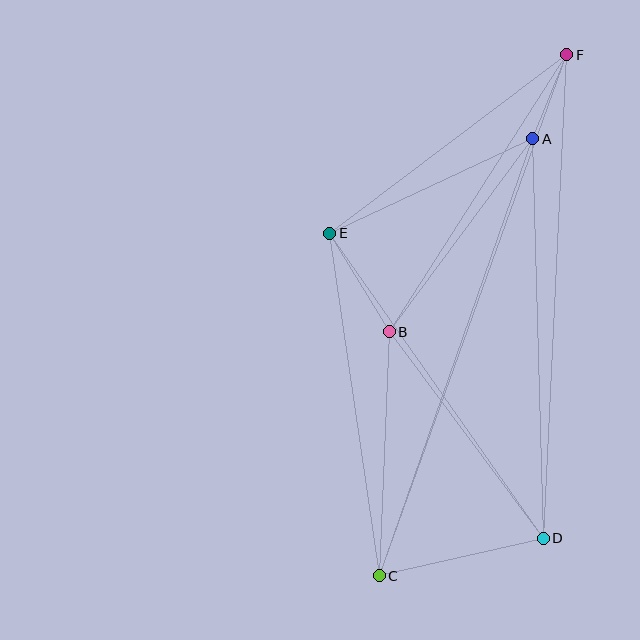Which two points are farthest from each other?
Points C and F are farthest from each other.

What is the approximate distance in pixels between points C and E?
The distance between C and E is approximately 346 pixels.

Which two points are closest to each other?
Points A and F are closest to each other.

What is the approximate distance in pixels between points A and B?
The distance between A and B is approximately 240 pixels.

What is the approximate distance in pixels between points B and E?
The distance between B and E is approximately 115 pixels.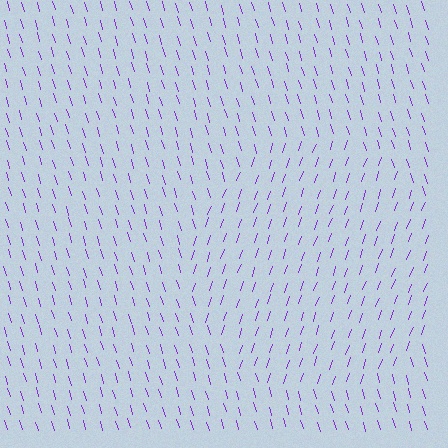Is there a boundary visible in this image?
Yes, there is a texture boundary formed by a change in line orientation.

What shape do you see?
I see a circle.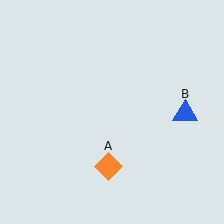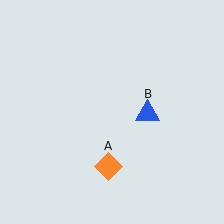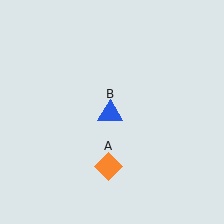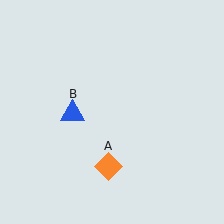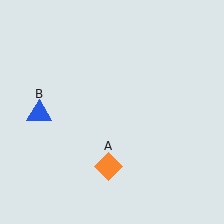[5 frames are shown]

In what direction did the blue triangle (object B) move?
The blue triangle (object B) moved left.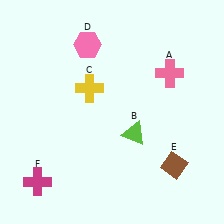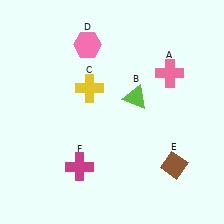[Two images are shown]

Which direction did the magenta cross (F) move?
The magenta cross (F) moved right.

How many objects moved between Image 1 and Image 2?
2 objects moved between the two images.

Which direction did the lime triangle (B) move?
The lime triangle (B) moved up.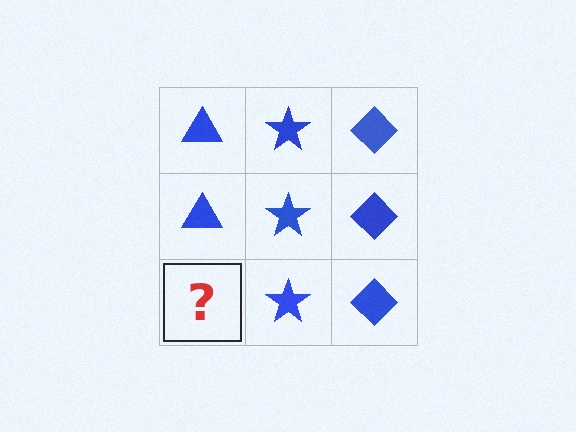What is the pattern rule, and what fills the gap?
The rule is that each column has a consistent shape. The gap should be filled with a blue triangle.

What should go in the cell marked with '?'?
The missing cell should contain a blue triangle.